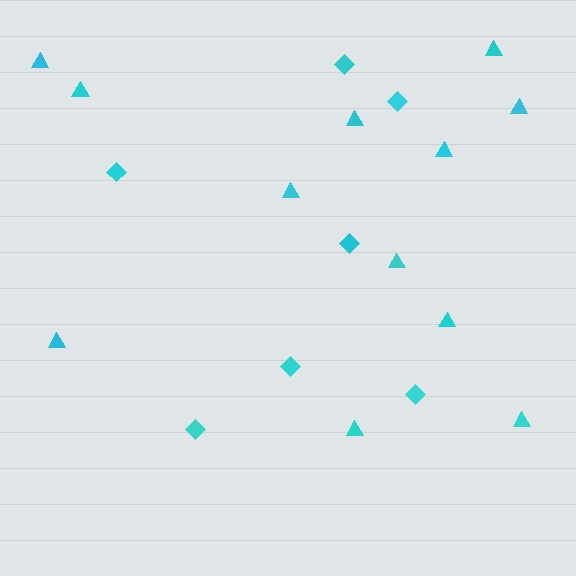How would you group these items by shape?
There are 2 groups: one group of diamonds (7) and one group of triangles (12).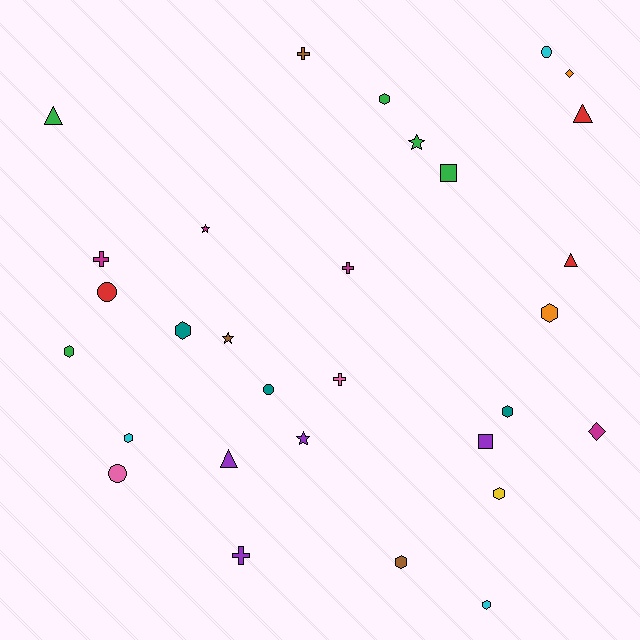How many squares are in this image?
There are 2 squares.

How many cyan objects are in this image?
There are 3 cyan objects.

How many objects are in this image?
There are 30 objects.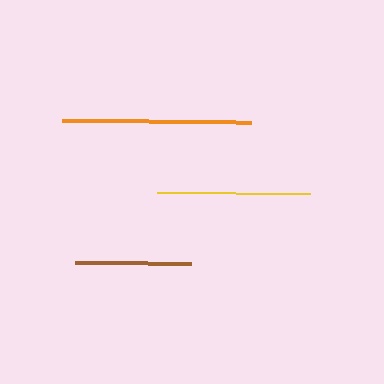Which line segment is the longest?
The orange line is the longest at approximately 189 pixels.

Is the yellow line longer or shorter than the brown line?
The yellow line is longer than the brown line.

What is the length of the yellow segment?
The yellow segment is approximately 153 pixels long.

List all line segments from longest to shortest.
From longest to shortest: orange, yellow, brown.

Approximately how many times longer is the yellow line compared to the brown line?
The yellow line is approximately 1.3 times the length of the brown line.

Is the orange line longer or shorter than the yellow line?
The orange line is longer than the yellow line.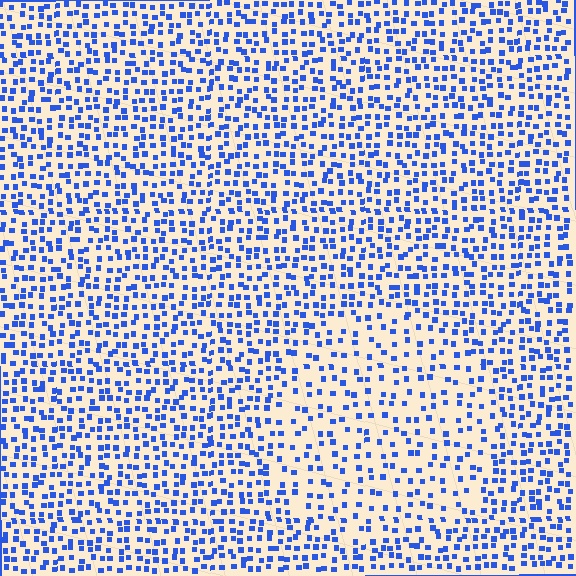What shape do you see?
I see a circle.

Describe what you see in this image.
The image contains small blue elements arranged at two different densities. A circle-shaped region is visible where the elements are less densely packed than the surrounding area.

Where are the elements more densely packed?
The elements are more densely packed outside the circle boundary.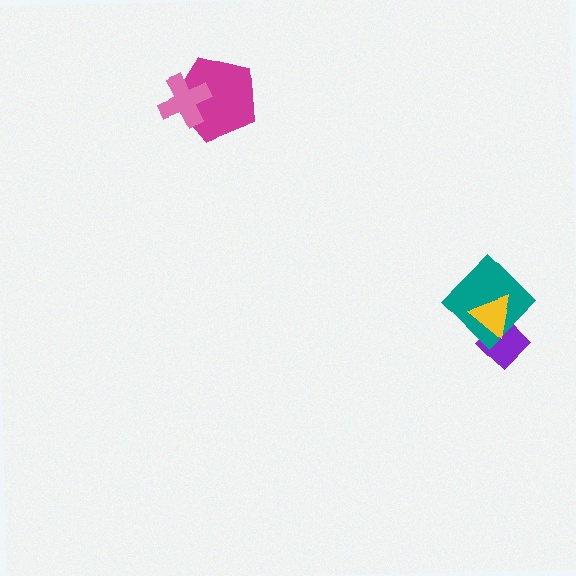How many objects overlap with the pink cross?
1 object overlaps with the pink cross.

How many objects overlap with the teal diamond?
2 objects overlap with the teal diamond.